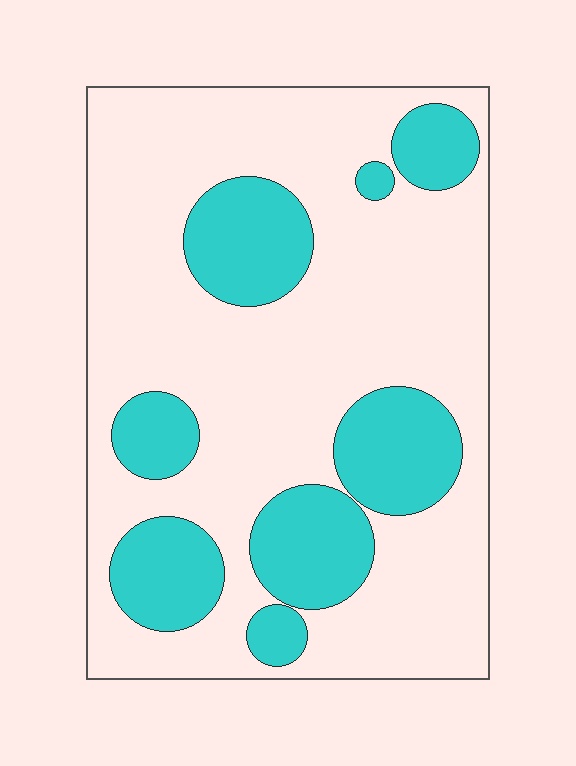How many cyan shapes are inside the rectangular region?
8.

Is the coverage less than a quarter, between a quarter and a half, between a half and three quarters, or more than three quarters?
Between a quarter and a half.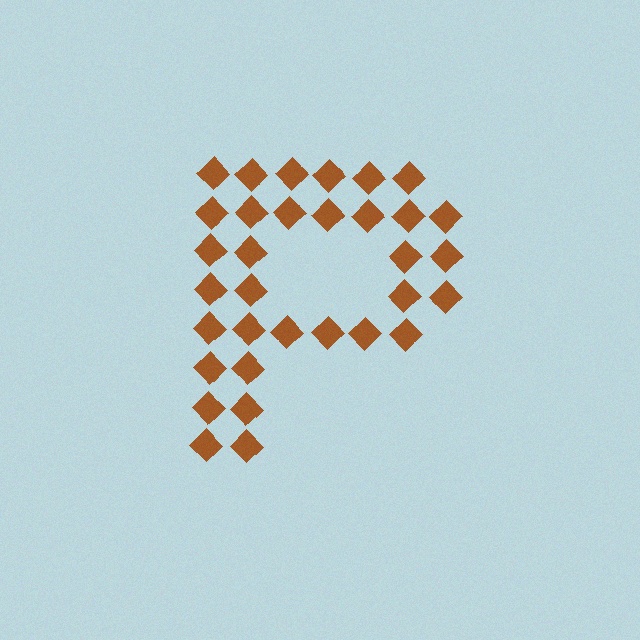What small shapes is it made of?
It is made of small diamonds.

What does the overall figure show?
The overall figure shows the letter P.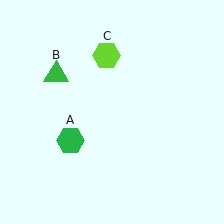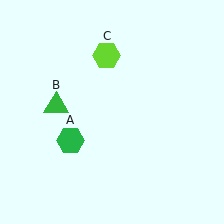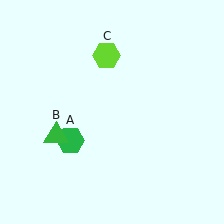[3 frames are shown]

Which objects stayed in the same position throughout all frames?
Green hexagon (object A) and lime hexagon (object C) remained stationary.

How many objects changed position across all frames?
1 object changed position: green triangle (object B).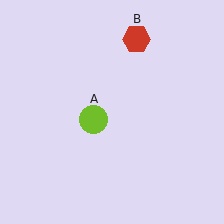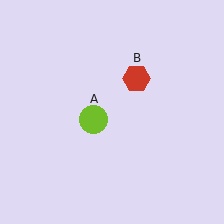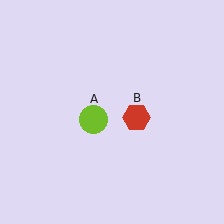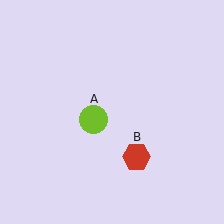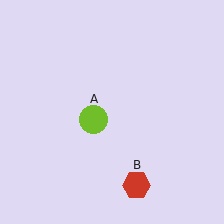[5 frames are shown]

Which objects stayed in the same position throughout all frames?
Lime circle (object A) remained stationary.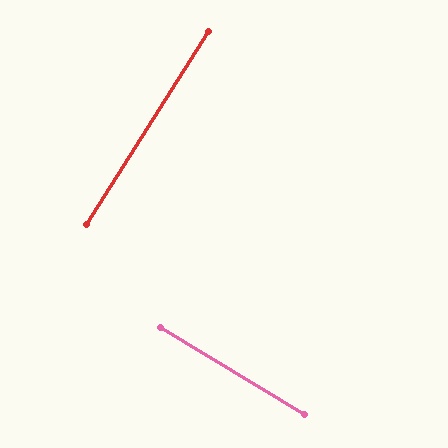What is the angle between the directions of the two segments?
Approximately 89 degrees.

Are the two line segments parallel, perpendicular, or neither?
Perpendicular — they meet at approximately 89°.